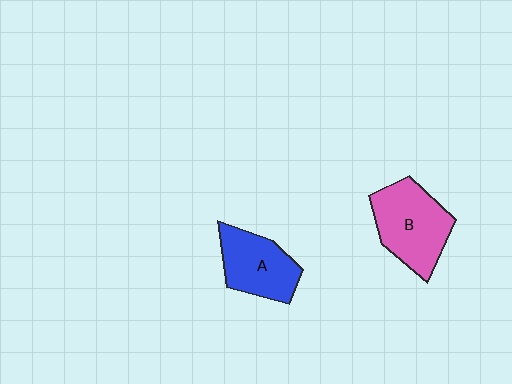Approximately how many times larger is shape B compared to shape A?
Approximately 1.3 times.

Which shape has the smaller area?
Shape A (blue).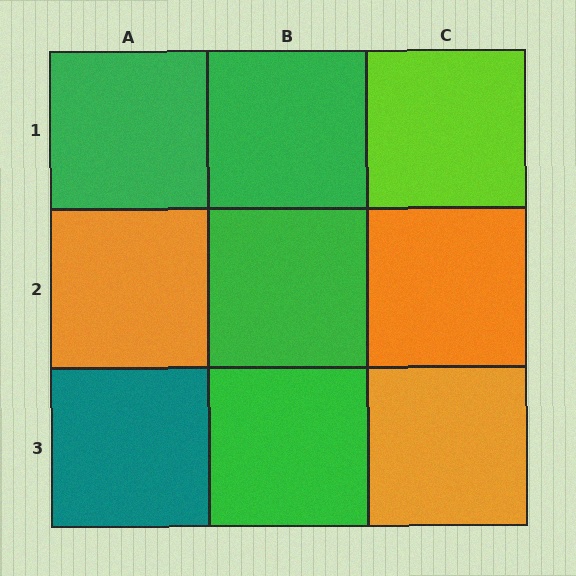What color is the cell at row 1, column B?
Green.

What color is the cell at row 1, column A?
Green.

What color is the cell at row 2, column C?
Orange.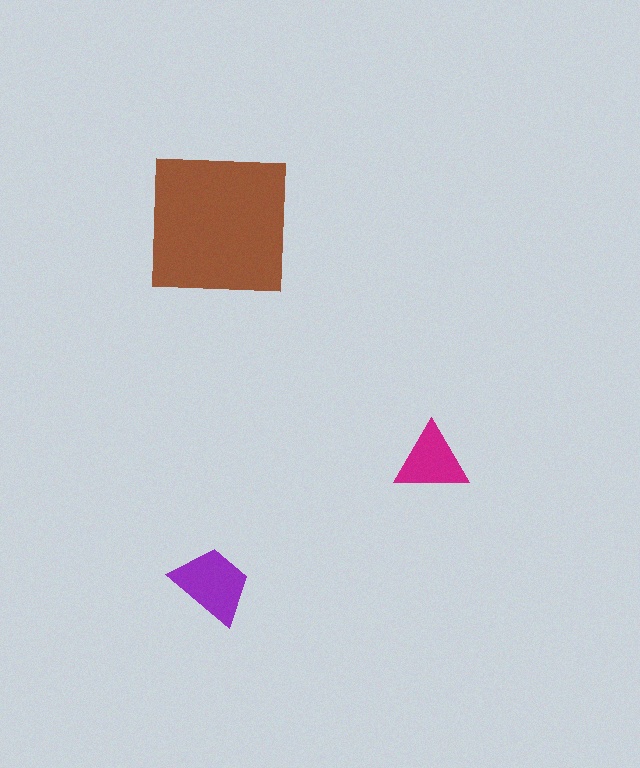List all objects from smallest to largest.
The magenta triangle, the purple trapezoid, the brown square.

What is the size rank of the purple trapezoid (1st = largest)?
2nd.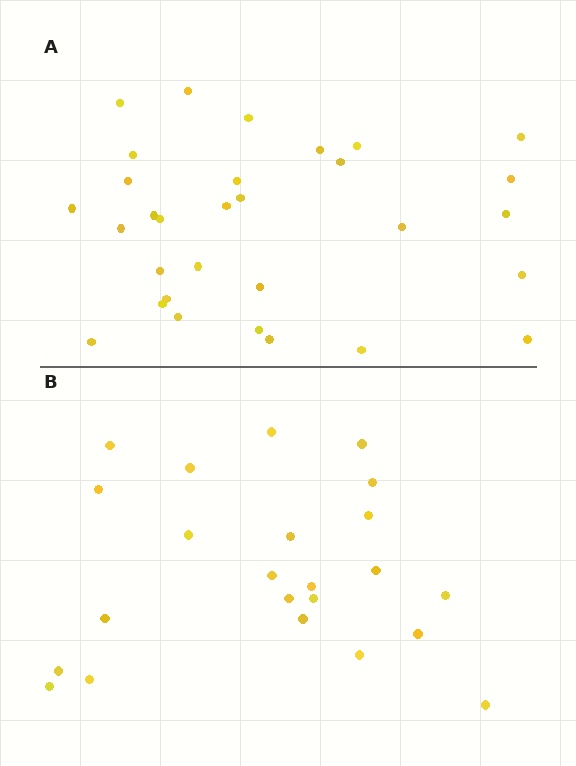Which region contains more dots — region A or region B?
Region A (the top region) has more dots.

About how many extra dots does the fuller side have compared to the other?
Region A has roughly 8 or so more dots than region B.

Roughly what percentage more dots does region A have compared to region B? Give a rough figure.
About 35% more.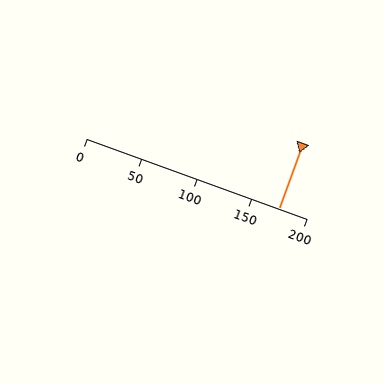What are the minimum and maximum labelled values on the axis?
The axis runs from 0 to 200.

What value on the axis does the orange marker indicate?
The marker indicates approximately 175.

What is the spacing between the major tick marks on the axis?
The major ticks are spaced 50 apart.